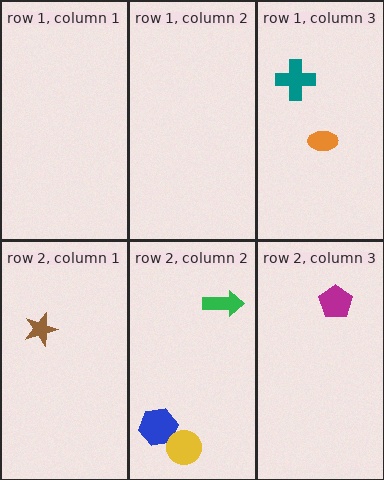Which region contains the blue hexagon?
The row 2, column 2 region.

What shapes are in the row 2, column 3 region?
The magenta pentagon.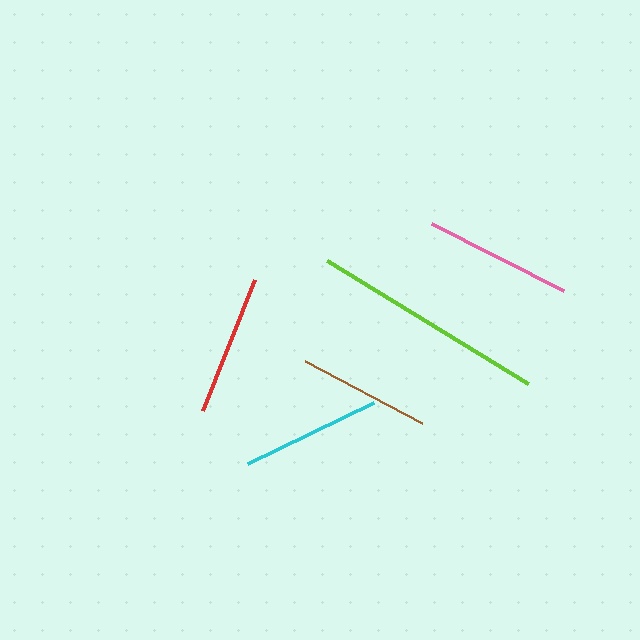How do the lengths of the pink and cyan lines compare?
The pink and cyan lines are approximately the same length.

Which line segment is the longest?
The lime line is the longest at approximately 235 pixels.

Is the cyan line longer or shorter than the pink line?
The pink line is longer than the cyan line.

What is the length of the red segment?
The red segment is approximately 140 pixels long.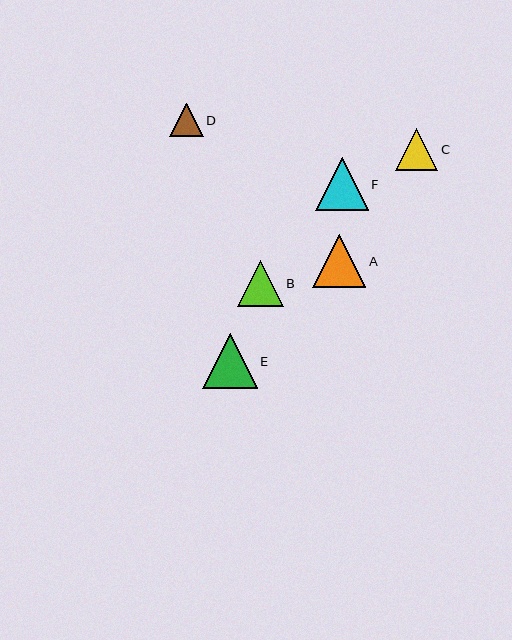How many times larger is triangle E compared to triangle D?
Triangle E is approximately 1.6 times the size of triangle D.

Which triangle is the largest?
Triangle E is the largest with a size of approximately 55 pixels.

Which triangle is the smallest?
Triangle D is the smallest with a size of approximately 34 pixels.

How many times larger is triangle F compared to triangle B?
Triangle F is approximately 1.1 times the size of triangle B.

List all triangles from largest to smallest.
From largest to smallest: E, A, F, B, C, D.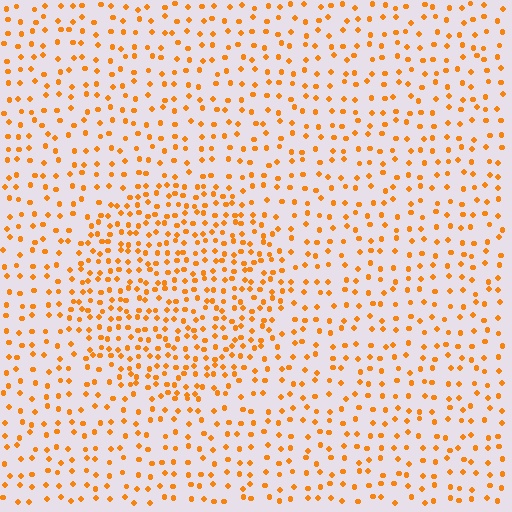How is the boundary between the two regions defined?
The boundary is defined by a change in element density (approximately 1.9x ratio). All elements are the same color, size, and shape.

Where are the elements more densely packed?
The elements are more densely packed inside the circle boundary.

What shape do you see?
I see a circle.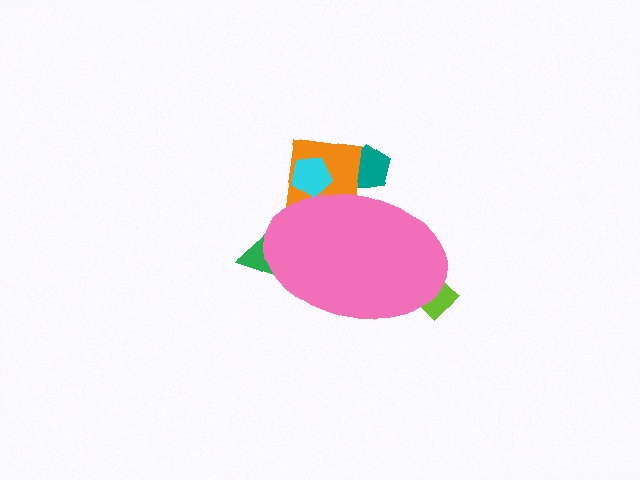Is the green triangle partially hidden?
Yes, the green triangle is partially hidden behind the pink ellipse.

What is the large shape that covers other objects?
A pink ellipse.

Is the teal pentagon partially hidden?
Yes, the teal pentagon is partially hidden behind the pink ellipse.